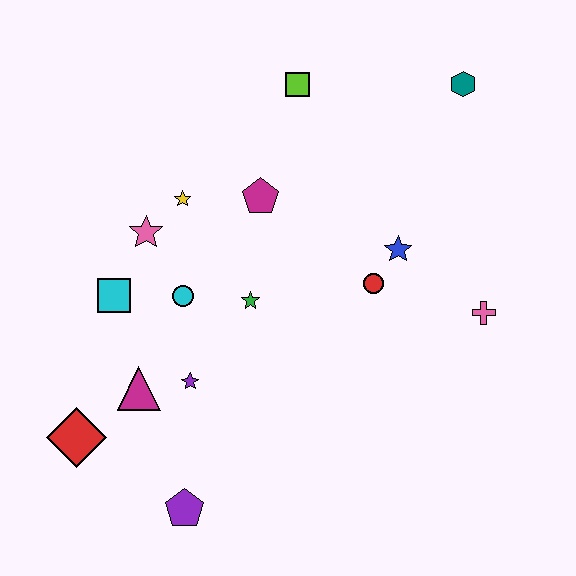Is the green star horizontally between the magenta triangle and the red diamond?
No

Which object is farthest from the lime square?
The purple pentagon is farthest from the lime square.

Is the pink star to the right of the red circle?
No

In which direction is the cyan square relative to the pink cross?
The cyan square is to the left of the pink cross.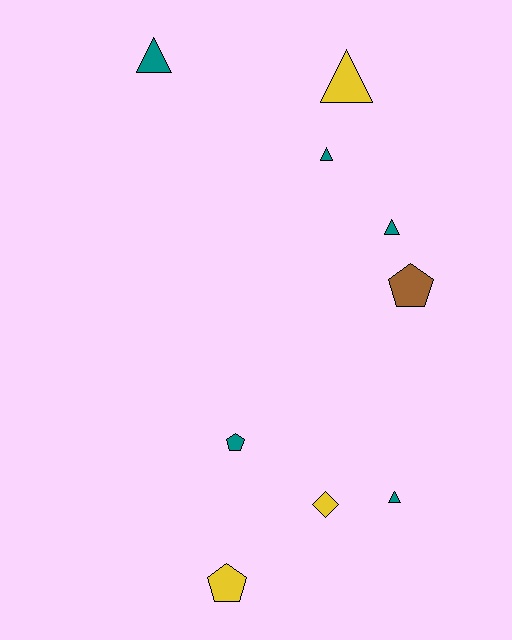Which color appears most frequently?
Teal, with 5 objects.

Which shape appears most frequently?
Triangle, with 5 objects.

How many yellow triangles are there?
There is 1 yellow triangle.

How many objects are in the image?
There are 9 objects.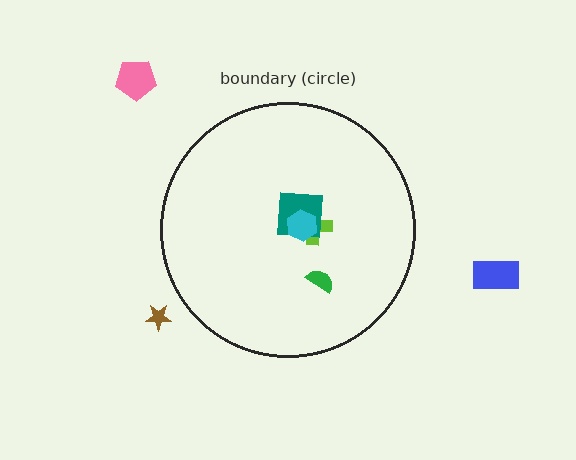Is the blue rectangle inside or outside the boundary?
Outside.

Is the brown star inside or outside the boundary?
Outside.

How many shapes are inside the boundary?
4 inside, 3 outside.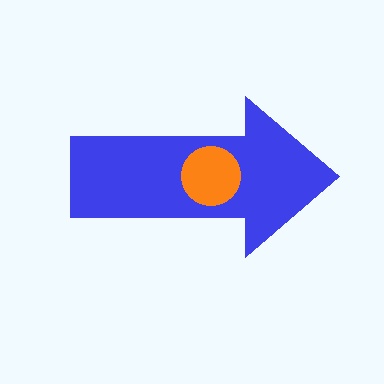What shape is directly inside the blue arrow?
The orange circle.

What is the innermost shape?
The orange circle.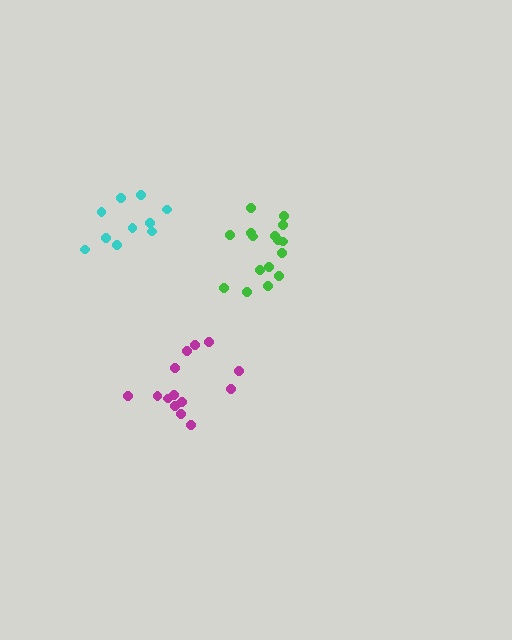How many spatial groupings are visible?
There are 3 spatial groupings.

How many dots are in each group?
Group 1: 10 dots, Group 2: 14 dots, Group 3: 16 dots (40 total).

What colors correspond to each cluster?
The clusters are colored: cyan, magenta, green.